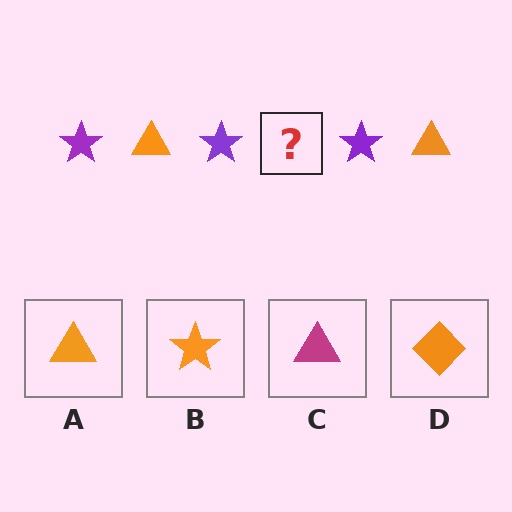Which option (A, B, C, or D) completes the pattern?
A.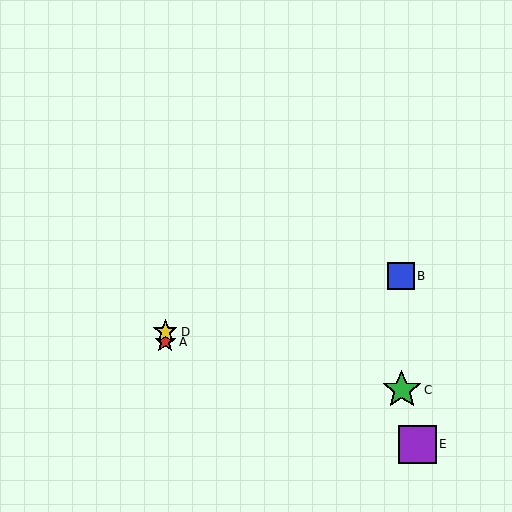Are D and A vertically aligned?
Yes, both are at x≈165.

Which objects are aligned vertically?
Objects A, D are aligned vertically.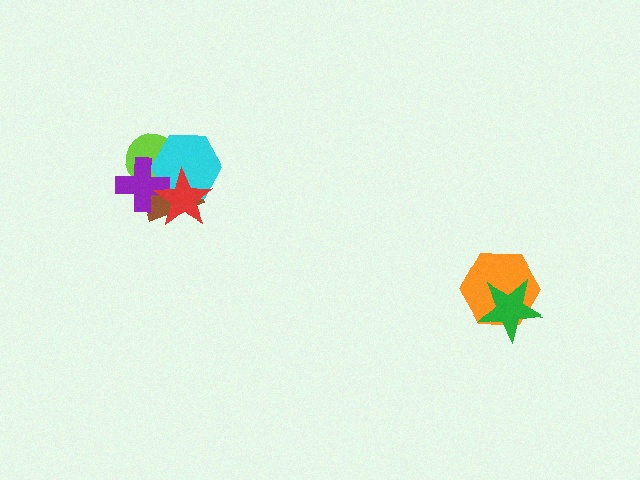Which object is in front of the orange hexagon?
The green star is in front of the orange hexagon.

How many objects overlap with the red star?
4 objects overlap with the red star.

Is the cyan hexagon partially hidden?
Yes, it is partially covered by another shape.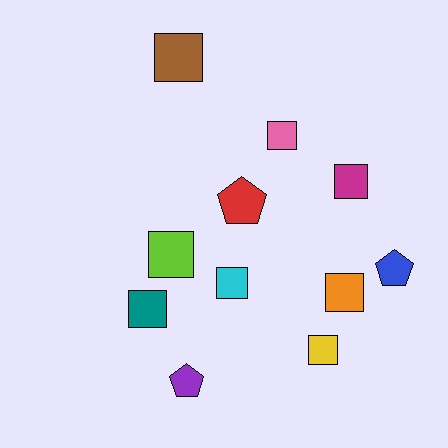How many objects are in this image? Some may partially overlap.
There are 11 objects.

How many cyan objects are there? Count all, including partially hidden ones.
There is 1 cyan object.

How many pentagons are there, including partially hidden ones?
There are 3 pentagons.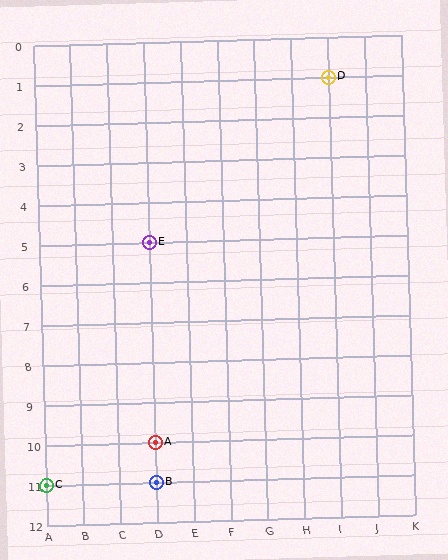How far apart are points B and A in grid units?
Points B and A are 1 row apart.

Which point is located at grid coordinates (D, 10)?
Point A is at (D, 10).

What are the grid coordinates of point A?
Point A is at grid coordinates (D, 10).